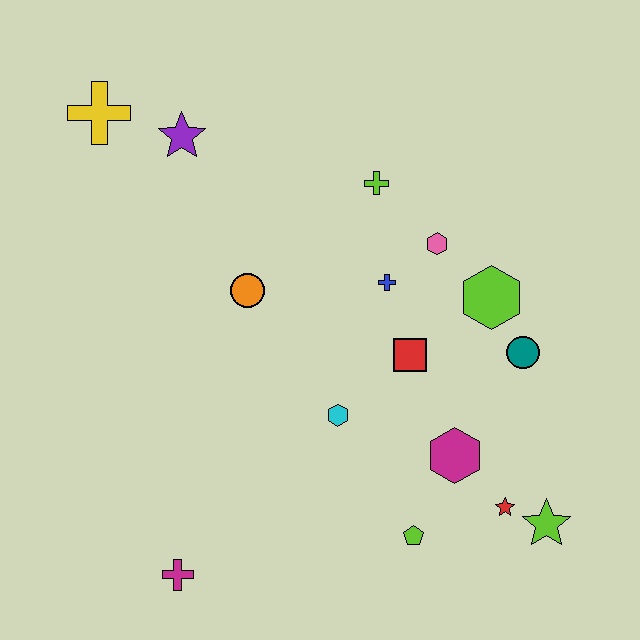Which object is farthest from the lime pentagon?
The yellow cross is farthest from the lime pentagon.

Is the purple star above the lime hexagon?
Yes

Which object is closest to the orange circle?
The blue cross is closest to the orange circle.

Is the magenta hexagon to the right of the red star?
No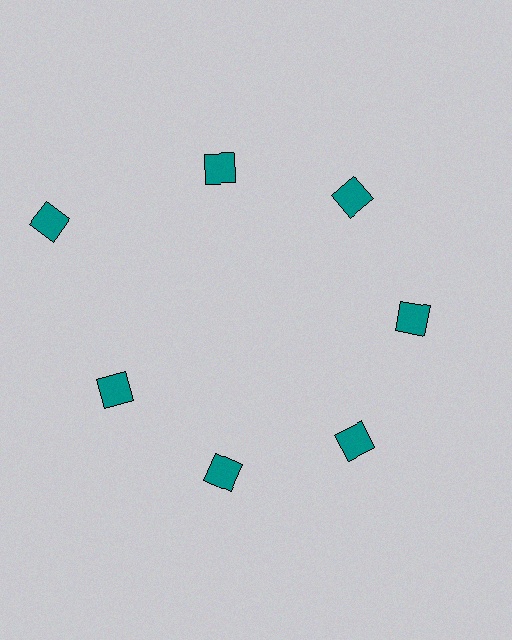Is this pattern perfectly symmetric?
No. The 7 teal diamonds are arranged in a ring, but one element near the 10 o'clock position is pushed outward from the center, breaking the 7-fold rotational symmetry.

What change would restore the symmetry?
The symmetry would be restored by moving it inward, back onto the ring so that all 7 diamonds sit at equal angles and equal distance from the center.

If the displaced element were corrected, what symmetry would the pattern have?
It would have 7-fold rotational symmetry — the pattern would map onto itself every 51 degrees.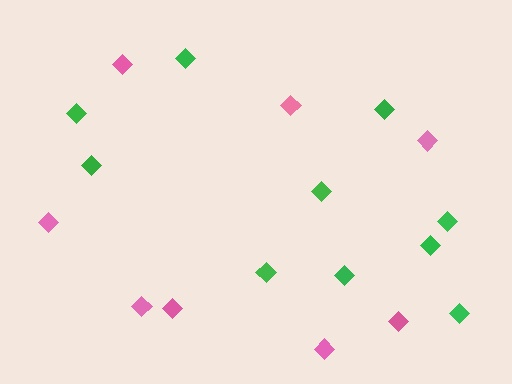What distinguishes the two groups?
There are 2 groups: one group of green diamonds (10) and one group of pink diamonds (8).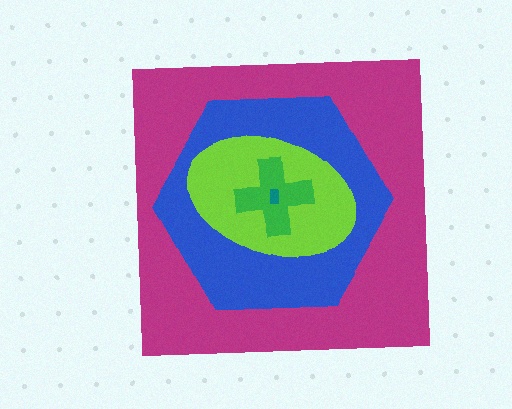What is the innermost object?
The teal rectangle.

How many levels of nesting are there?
5.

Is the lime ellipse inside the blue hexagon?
Yes.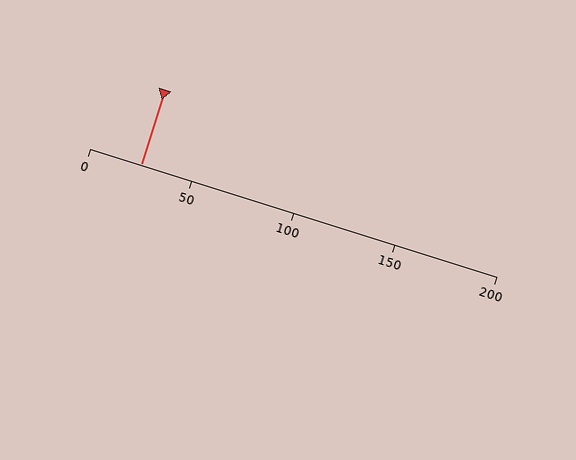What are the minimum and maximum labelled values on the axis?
The axis runs from 0 to 200.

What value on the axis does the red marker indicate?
The marker indicates approximately 25.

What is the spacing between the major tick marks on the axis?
The major ticks are spaced 50 apart.